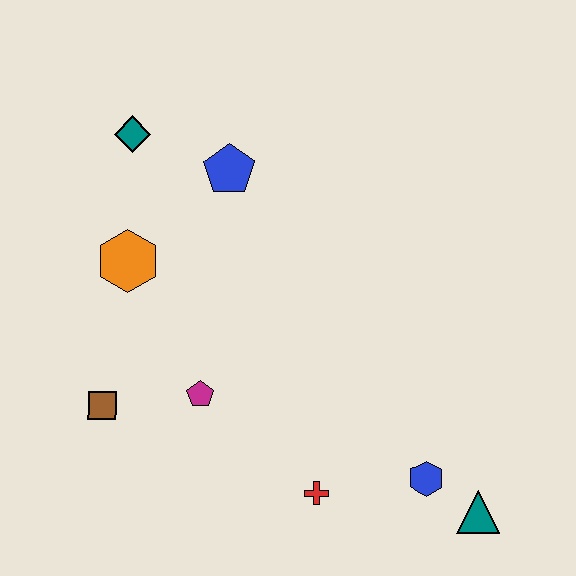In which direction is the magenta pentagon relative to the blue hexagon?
The magenta pentagon is to the left of the blue hexagon.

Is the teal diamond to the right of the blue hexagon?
No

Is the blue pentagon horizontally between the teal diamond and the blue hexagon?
Yes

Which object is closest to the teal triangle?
The blue hexagon is closest to the teal triangle.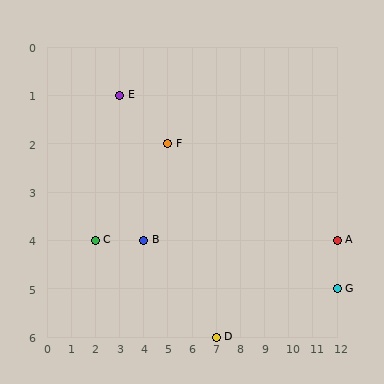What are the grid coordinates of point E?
Point E is at grid coordinates (3, 1).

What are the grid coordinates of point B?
Point B is at grid coordinates (4, 4).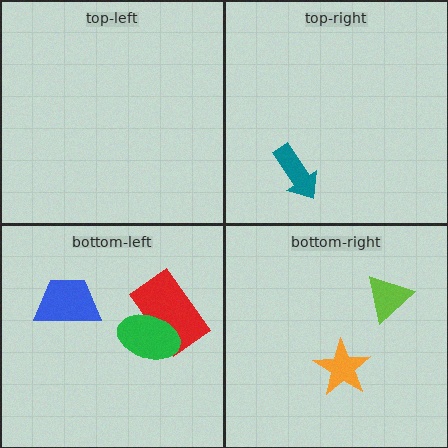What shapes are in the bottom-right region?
The lime triangle, the orange star.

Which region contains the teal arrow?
The top-right region.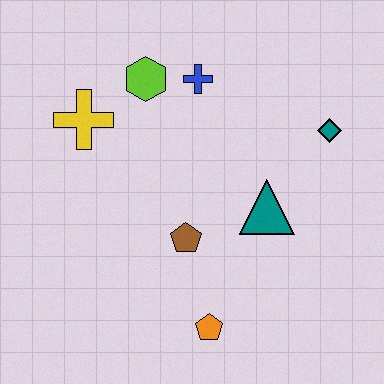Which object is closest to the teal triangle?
The brown pentagon is closest to the teal triangle.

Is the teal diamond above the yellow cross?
No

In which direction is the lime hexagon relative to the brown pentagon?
The lime hexagon is above the brown pentagon.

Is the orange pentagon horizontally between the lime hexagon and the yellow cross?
No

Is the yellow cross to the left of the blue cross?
Yes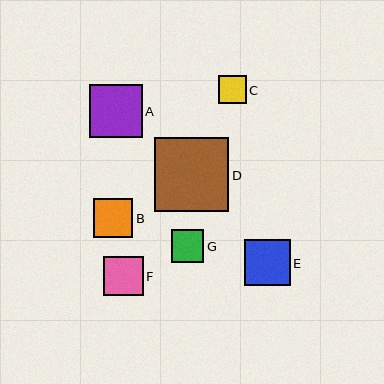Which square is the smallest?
Square C is the smallest with a size of approximately 28 pixels.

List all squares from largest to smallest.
From largest to smallest: D, A, E, F, B, G, C.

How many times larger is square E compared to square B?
Square E is approximately 1.2 times the size of square B.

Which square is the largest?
Square D is the largest with a size of approximately 74 pixels.